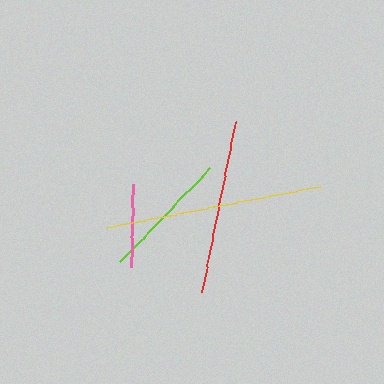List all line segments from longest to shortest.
From longest to shortest: yellow, red, lime, pink.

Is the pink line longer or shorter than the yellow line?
The yellow line is longer than the pink line.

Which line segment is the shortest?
The pink line is the shortest at approximately 83 pixels.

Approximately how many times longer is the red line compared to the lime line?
The red line is approximately 1.3 times the length of the lime line.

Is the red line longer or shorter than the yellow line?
The yellow line is longer than the red line.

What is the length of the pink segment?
The pink segment is approximately 83 pixels long.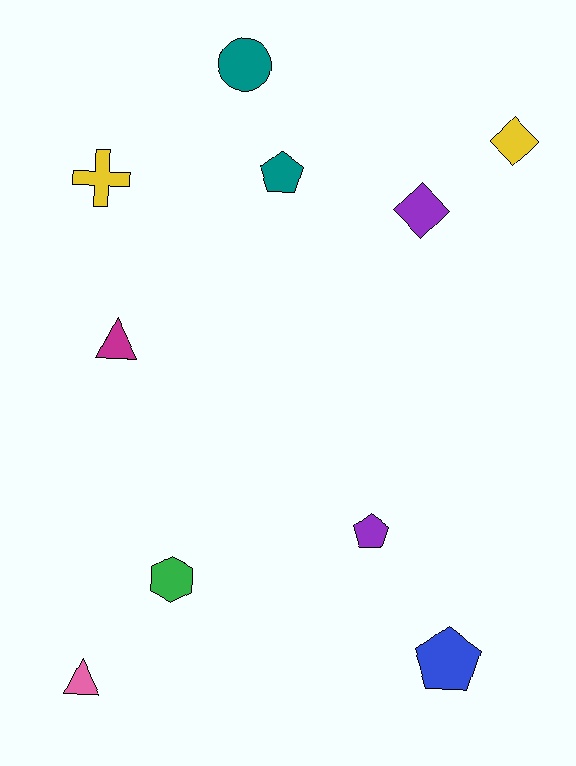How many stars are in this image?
There are no stars.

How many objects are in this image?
There are 10 objects.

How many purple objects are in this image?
There are 2 purple objects.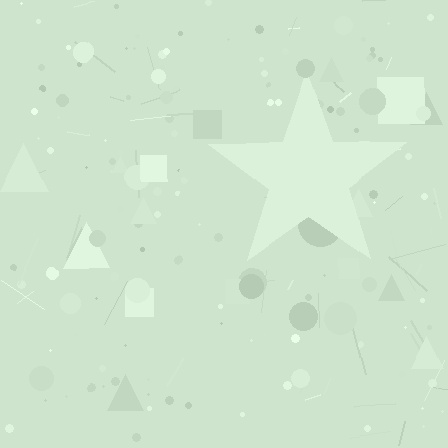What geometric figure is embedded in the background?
A star is embedded in the background.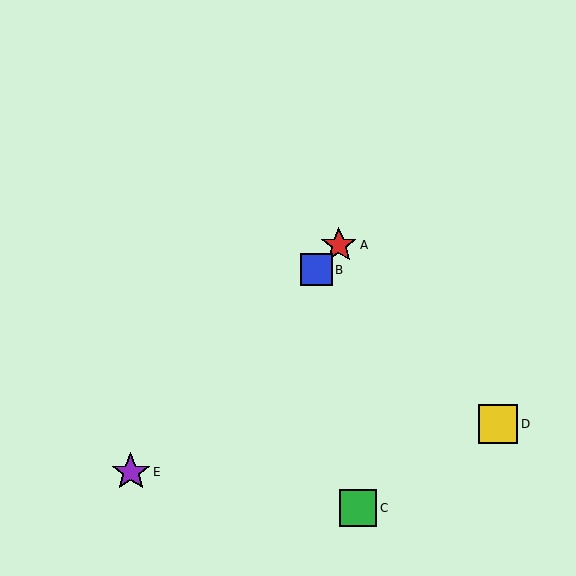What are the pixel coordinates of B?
Object B is at (316, 270).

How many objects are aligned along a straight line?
3 objects (A, B, E) are aligned along a straight line.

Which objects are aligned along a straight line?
Objects A, B, E are aligned along a straight line.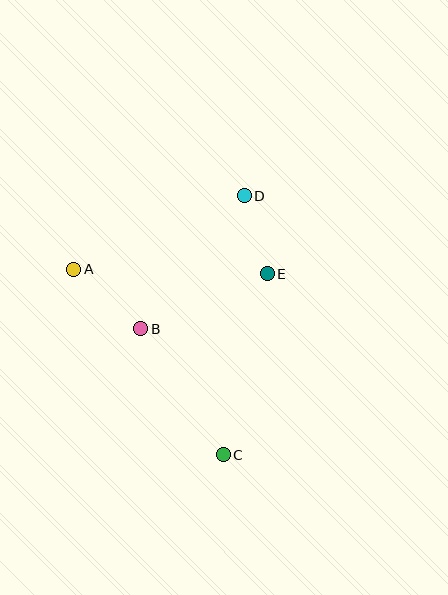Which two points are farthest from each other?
Points C and D are farthest from each other.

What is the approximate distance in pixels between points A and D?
The distance between A and D is approximately 186 pixels.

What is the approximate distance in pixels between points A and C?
The distance between A and C is approximately 238 pixels.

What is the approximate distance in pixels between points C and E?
The distance between C and E is approximately 186 pixels.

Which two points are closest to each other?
Points D and E are closest to each other.